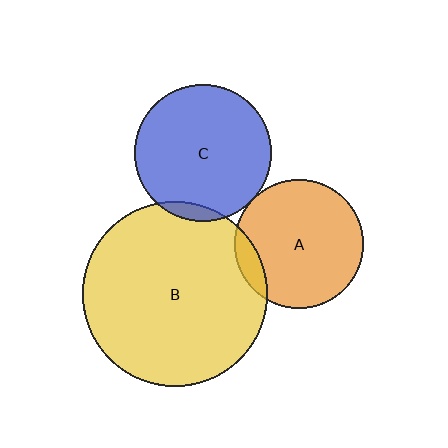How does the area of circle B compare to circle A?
Approximately 2.1 times.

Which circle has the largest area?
Circle B (yellow).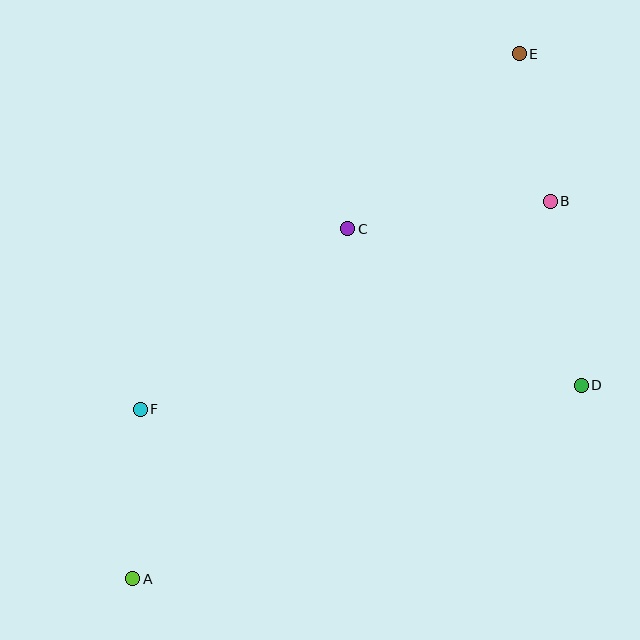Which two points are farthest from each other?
Points A and E are farthest from each other.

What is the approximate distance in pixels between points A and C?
The distance between A and C is approximately 411 pixels.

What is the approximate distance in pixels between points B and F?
The distance between B and F is approximately 460 pixels.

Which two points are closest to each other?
Points B and E are closest to each other.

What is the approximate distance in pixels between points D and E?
The distance between D and E is approximately 337 pixels.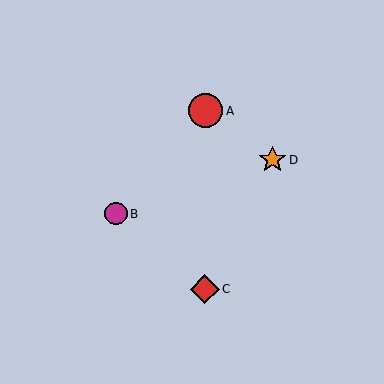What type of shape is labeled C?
Shape C is a red diamond.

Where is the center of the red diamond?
The center of the red diamond is at (205, 289).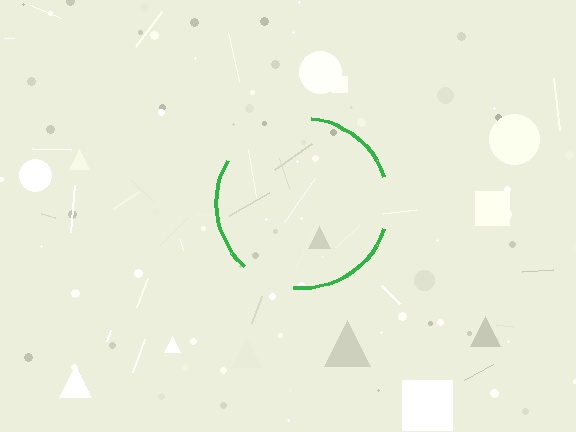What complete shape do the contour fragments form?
The contour fragments form a circle.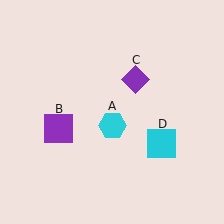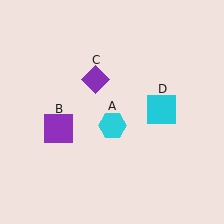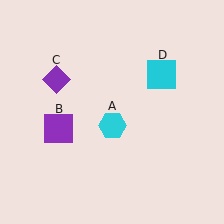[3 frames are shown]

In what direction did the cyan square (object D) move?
The cyan square (object D) moved up.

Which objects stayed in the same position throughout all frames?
Cyan hexagon (object A) and purple square (object B) remained stationary.